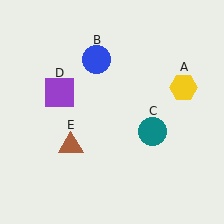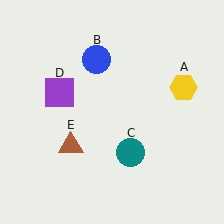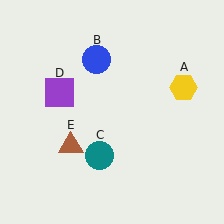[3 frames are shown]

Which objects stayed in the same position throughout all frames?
Yellow hexagon (object A) and blue circle (object B) and purple square (object D) and brown triangle (object E) remained stationary.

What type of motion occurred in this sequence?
The teal circle (object C) rotated clockwise around the center of the scene.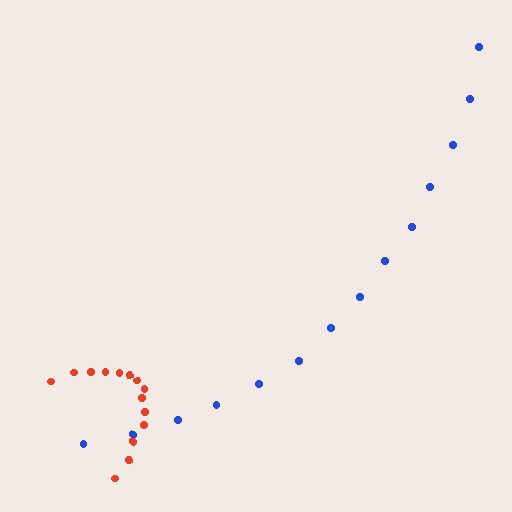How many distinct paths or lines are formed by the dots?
There are 2 distinct paths.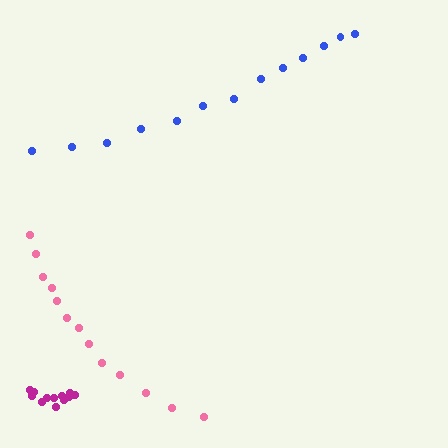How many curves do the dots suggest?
There are 3 distinct paths.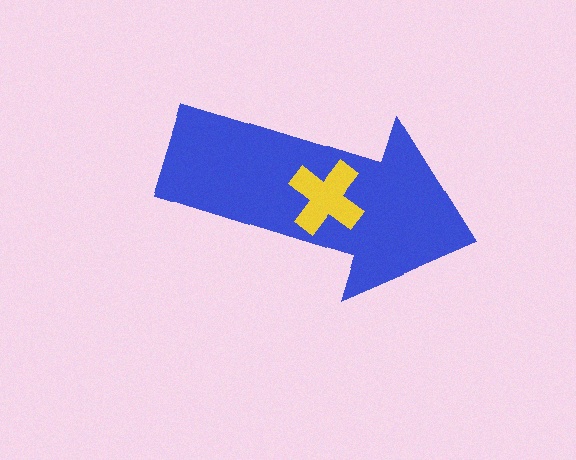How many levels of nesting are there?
2.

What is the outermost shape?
The blue arrow.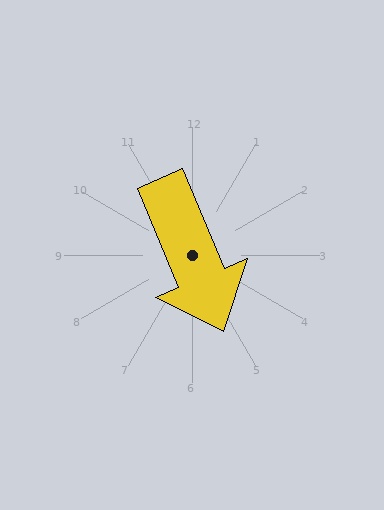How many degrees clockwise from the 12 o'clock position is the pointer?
Approximately 157 degrees.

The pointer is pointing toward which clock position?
Roughly 5 o'clock.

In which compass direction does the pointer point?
Southeast.